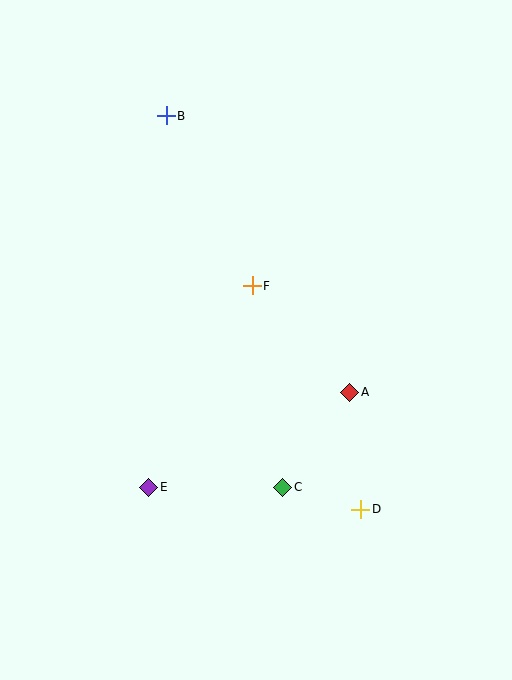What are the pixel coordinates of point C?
Point C is at (283, 487).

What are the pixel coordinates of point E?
Point E is at (149, 487).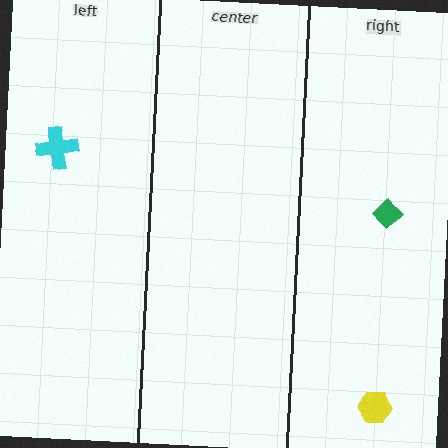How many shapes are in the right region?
2.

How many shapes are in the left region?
1.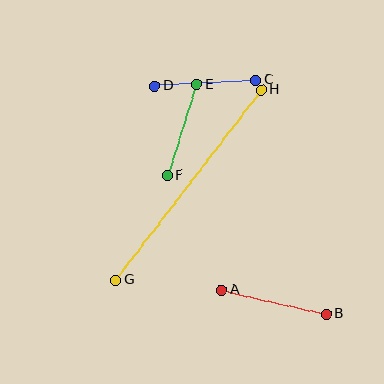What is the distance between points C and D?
The distance is approximately 101 pixels.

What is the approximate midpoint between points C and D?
The midpoint is at approximately (205, 83) pixels.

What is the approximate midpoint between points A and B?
The midpoint is at approximately (274, 302) pixels.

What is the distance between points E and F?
The distance is approximately 96 pixels.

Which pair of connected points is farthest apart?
Points G and H are farthest apart.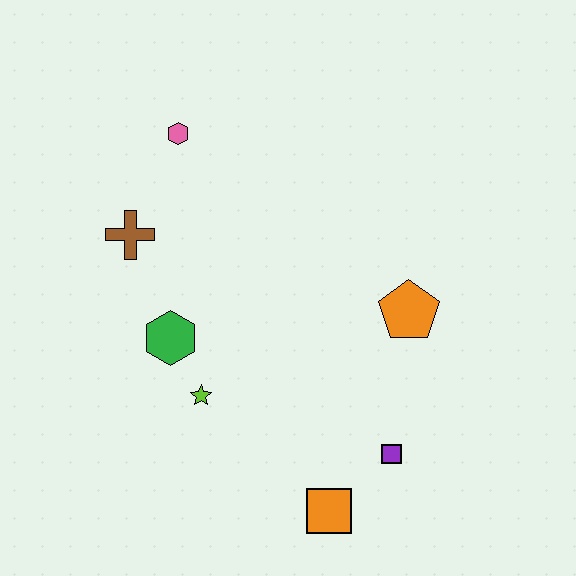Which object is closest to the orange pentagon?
The purple square is closest to the orange pentagon.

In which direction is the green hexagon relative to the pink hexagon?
The green hexagon is below the pink hexagon.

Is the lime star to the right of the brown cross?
Yes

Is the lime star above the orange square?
Yes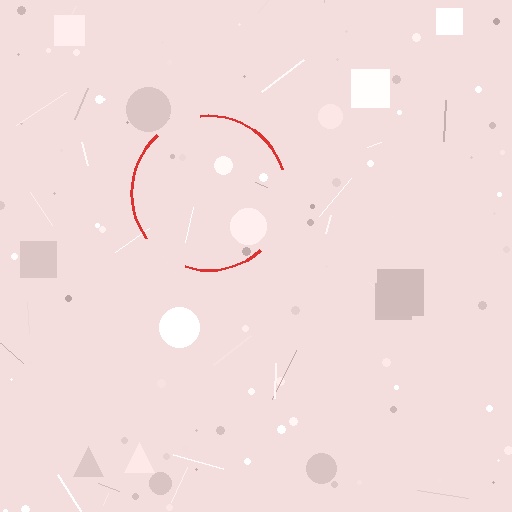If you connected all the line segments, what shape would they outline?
They would outline a circle.